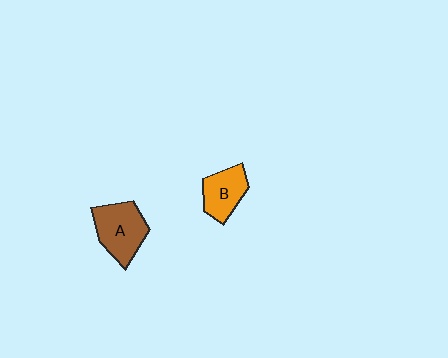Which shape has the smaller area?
Shape B (orange).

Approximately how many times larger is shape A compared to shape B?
Approximately 1.3 times.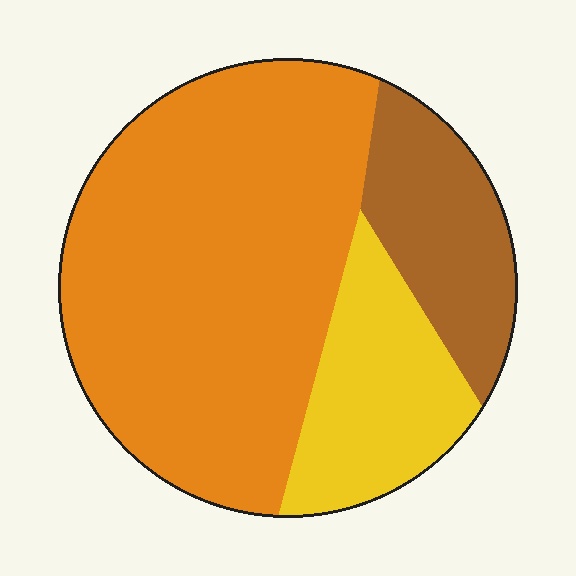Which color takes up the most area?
Orange, at roughly 65%.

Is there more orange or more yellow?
Orange.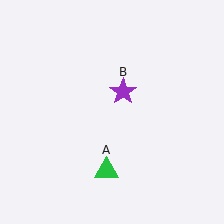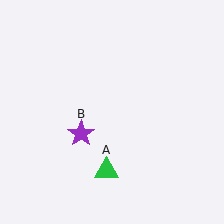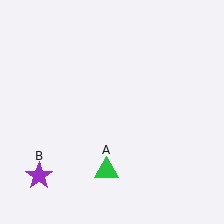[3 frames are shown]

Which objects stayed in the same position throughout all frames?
Green triangle (object A) remained stationary.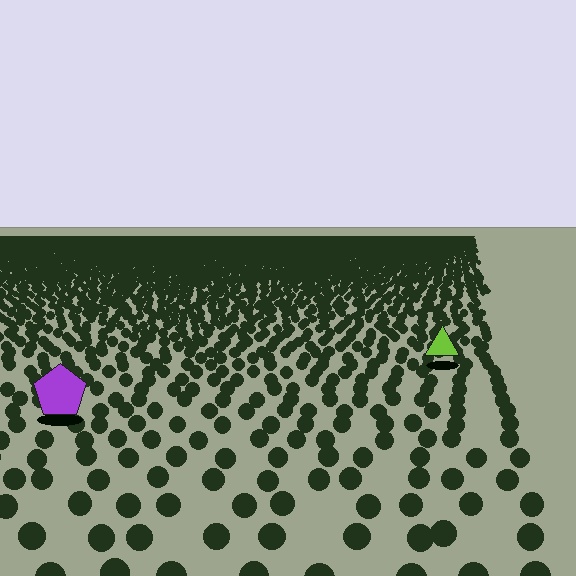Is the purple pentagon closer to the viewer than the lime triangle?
Yes. The purple pentagon is closer — you can tell from the texture gradient: the ground texture is coarser near it.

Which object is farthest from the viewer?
The lime triangle is farthest from the viewer. It appears smaller and the ground texture around it is denser.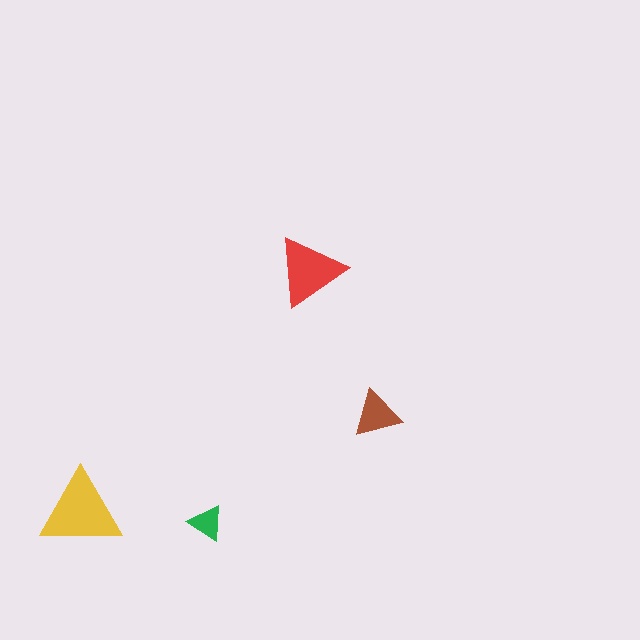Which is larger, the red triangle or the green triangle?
The red one.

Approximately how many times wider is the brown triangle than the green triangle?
About 1.5 times wider.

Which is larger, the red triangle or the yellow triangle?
The yellow one.